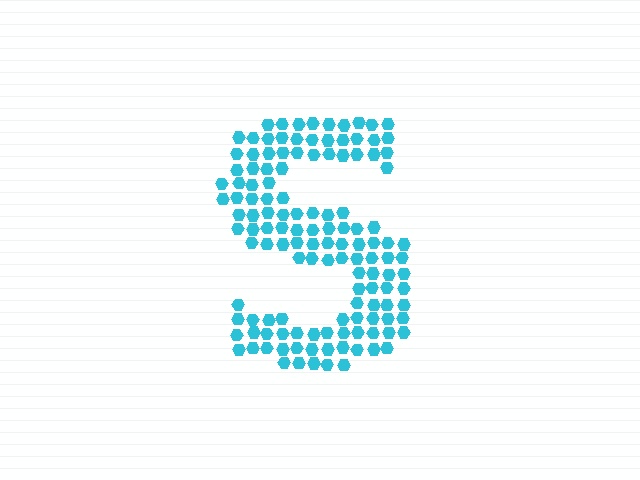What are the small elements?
The small elements are hexagons.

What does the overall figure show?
The overall figure shows the letter S.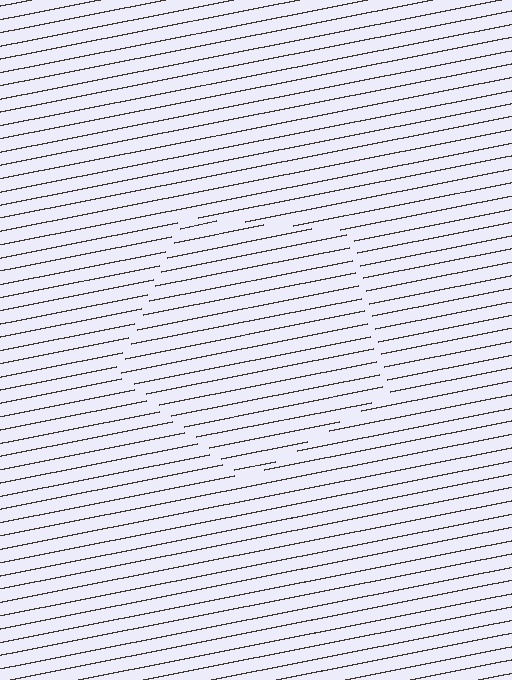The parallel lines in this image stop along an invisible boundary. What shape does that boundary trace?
An illusory pentagon. The interior of the shape contains the same grating, shifted by half a period — the contour is defined by the phase discontinuity where line-ends from the inner and outer gratings abut.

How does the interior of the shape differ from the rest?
The interior of the shape contains the same grating, shifted by half a period — the contour is defined by the phase discontinuity where line-ends from the inner and outer gratings abut.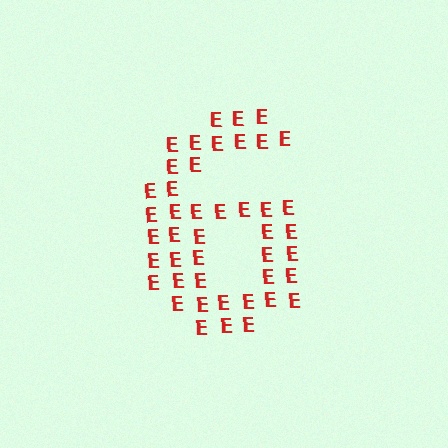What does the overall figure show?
The overall figure shows the digit 6.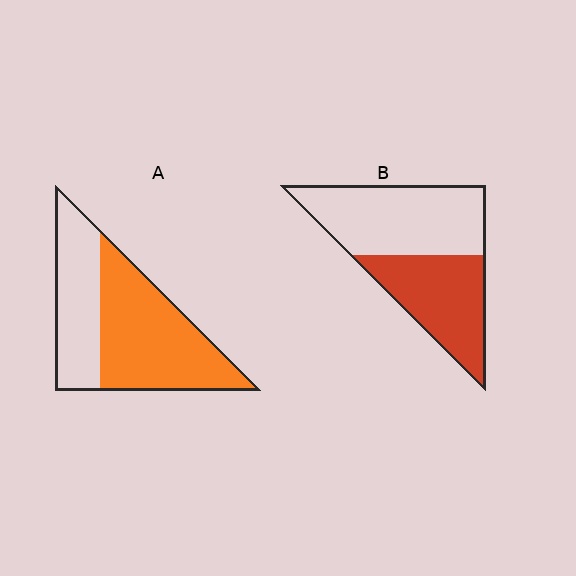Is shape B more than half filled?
No.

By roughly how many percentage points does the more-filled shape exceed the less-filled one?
By roughly 15 percentage points (A over B).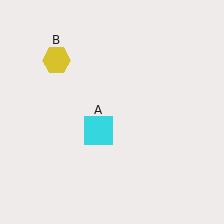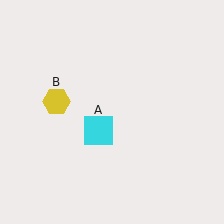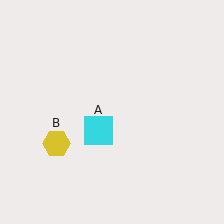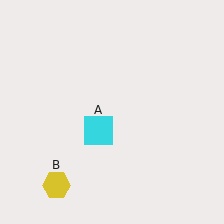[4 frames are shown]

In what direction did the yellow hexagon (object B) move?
The yellow hexagon (object B) moved down.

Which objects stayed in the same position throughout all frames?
Cyan square (object A) remained stationary.